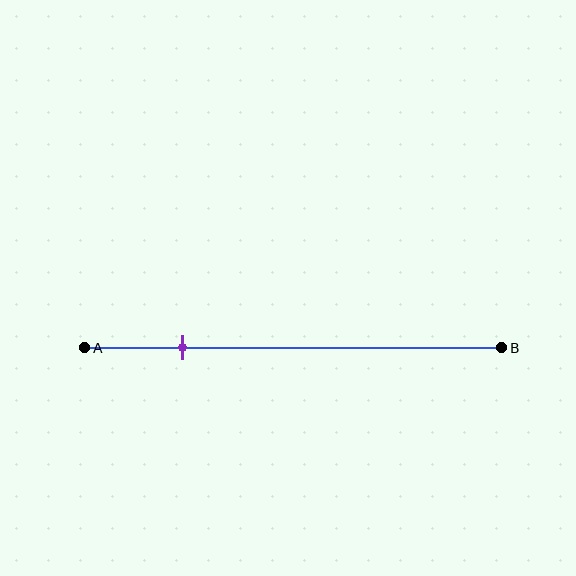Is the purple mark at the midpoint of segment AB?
No, the mark is at about 25% from A, not at the 50% midpoint.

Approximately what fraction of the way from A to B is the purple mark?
The purple mark is approximately 25% of the way from A to B.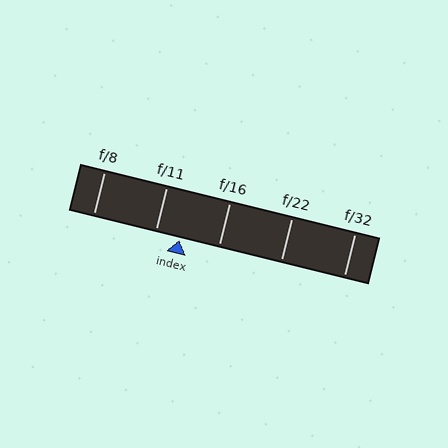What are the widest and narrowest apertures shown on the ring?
The widest aperture shown is f/8 and the narrowest is f/32.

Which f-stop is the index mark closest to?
The index mark is closest to f/11.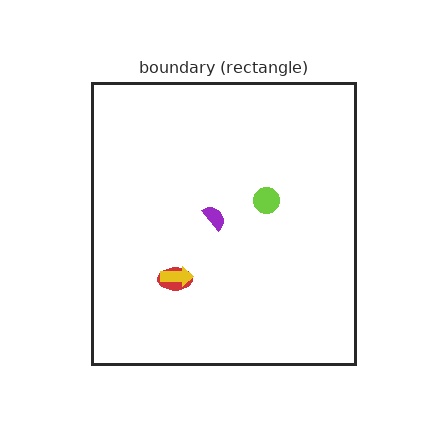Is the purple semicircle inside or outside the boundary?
Inside.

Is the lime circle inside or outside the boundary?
Inside.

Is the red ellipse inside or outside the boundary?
Inside.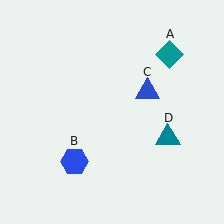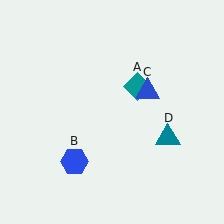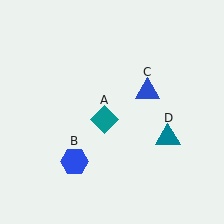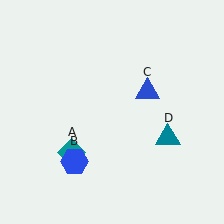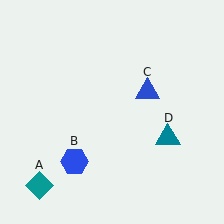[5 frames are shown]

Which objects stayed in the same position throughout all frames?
Blue hexagon (object B) and blue triangle (object C) and teal triangle (object D) remained stationary.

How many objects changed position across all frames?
1 object changed position: teal diamond (object A).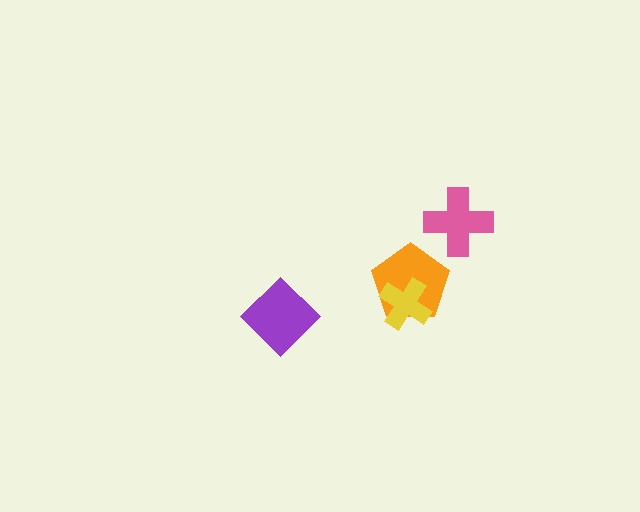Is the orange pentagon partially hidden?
Yes, it is partially covered by another shape.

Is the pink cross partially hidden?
No, no other shape covers it.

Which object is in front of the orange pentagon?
The yellow cross is in front of the orange pentagon.